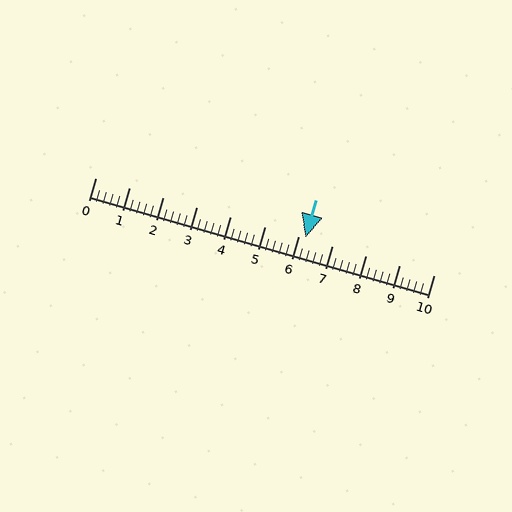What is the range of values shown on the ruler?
The ruler shows values from 0 to 10.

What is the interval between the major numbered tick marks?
The major tick marks are spaced 1 units apart.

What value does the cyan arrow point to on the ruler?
The cyan arrow points to approximately 6.2.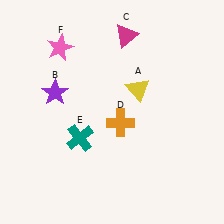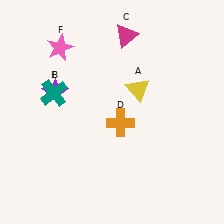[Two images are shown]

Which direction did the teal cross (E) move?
The teal cross (E) moved up.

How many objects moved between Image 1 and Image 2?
1 object moved between the two images.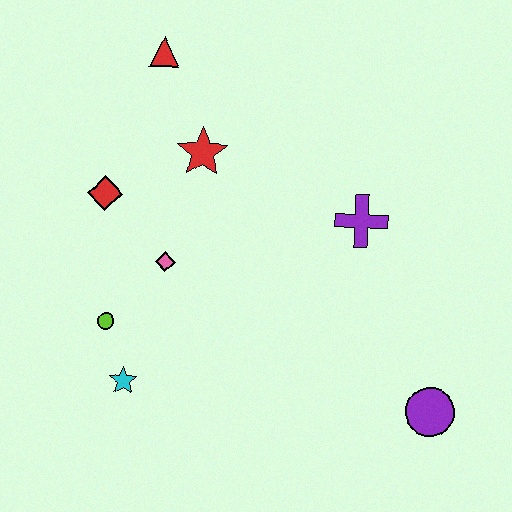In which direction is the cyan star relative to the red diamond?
The cyan star is below the red diamond.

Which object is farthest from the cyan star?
The red triangle is farthest from the cyan star.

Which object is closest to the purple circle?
The purple cross is closest to the purple circle.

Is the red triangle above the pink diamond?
Yes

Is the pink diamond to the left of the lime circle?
No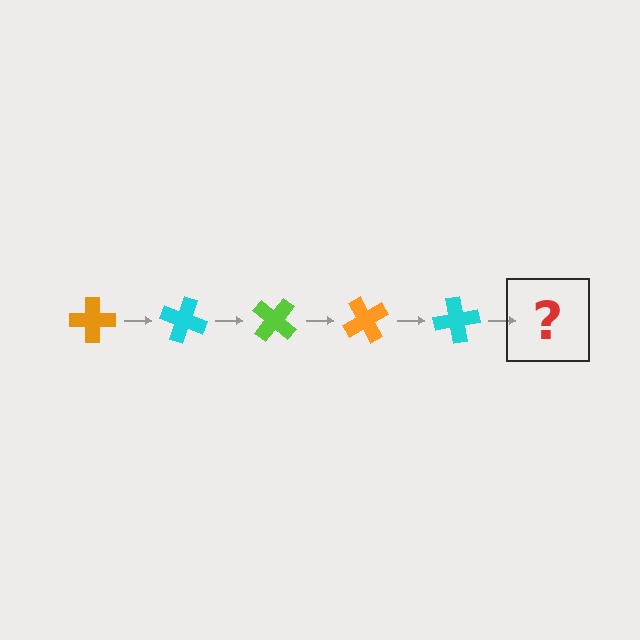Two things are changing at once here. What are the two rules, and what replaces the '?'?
The two rules are that it rotates 20 degrees each step and the color cycles through orange, cyan, and lime. The '?' should be a lime cross, rotated 100 degrees from the start.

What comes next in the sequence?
The next element should be a lime cross, rotated 100 degrees from the start.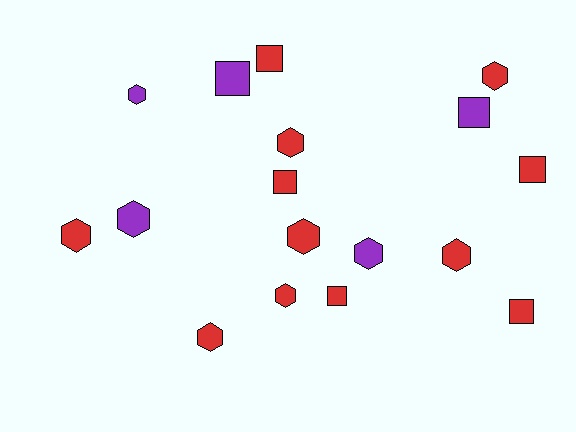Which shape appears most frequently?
Hexagon, with 10 objects.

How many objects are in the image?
There are 17 objects.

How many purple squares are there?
There are 2 purple squares.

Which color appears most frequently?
Red, with 12 objects.